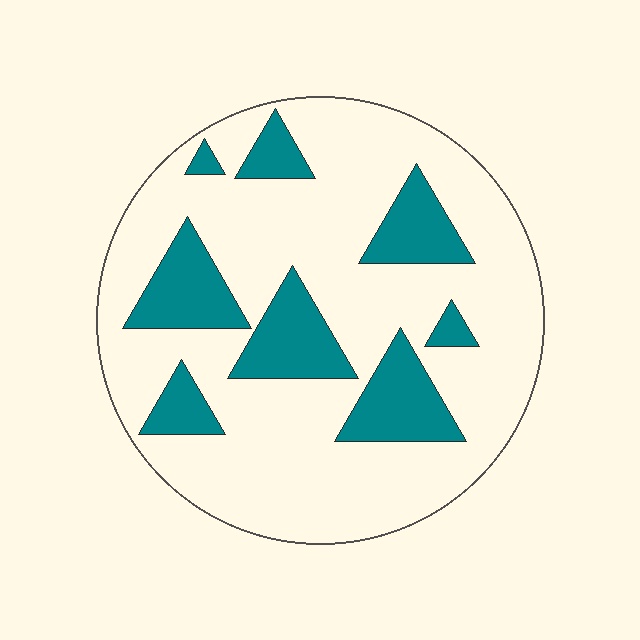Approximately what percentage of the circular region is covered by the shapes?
Approximately 25%.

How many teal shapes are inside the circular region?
8.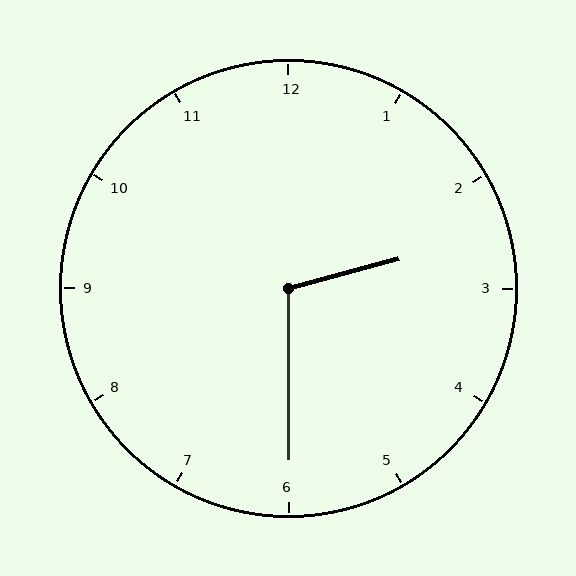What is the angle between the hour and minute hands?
Approximately 105 degrees.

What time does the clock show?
2:30.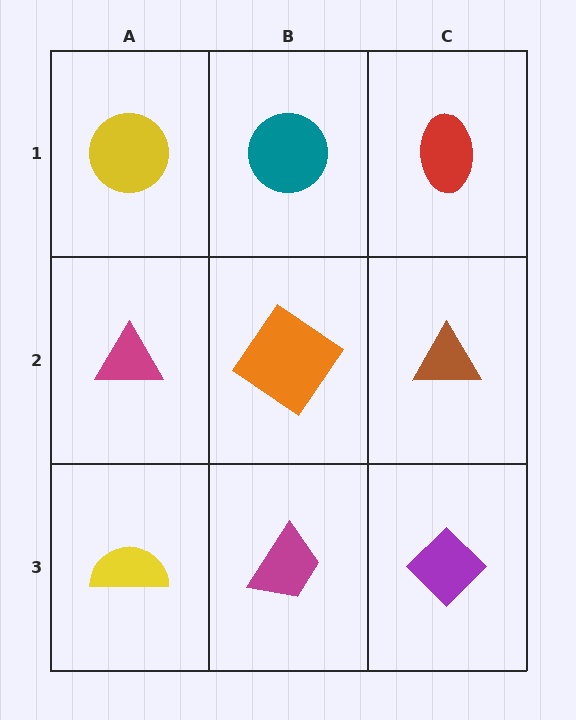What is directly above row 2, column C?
A red ellipse.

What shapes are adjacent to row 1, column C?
A brown triangle (row 2, column C), a teal circle (row 1, column B).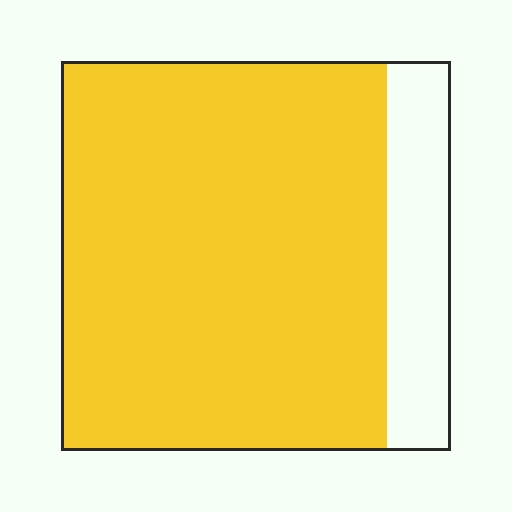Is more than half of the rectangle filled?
Yes.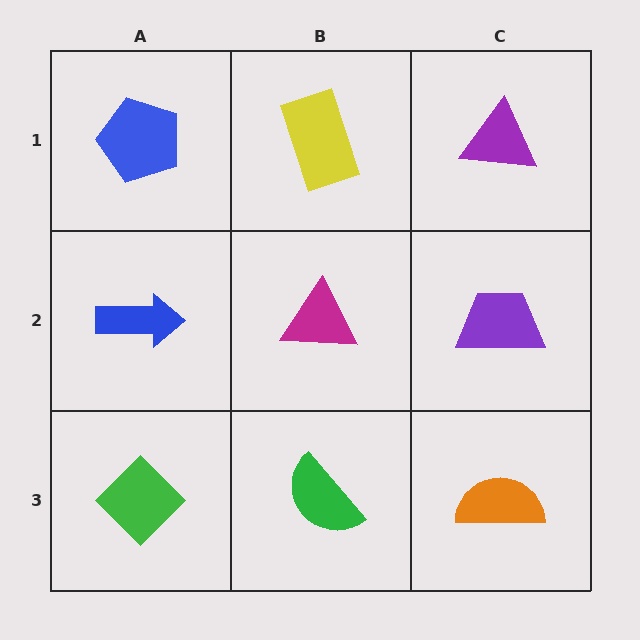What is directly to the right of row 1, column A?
A yellow rectangle.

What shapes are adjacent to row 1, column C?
A purple trapezoid (row 2, column C), a yellow rectangle (row 1, column B).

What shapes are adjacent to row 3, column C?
A purple trapezoid (row 2, column C), a green semicircle (row 3, column B).